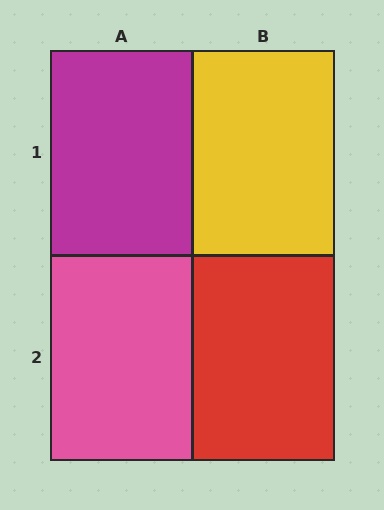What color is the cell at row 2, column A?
Pink.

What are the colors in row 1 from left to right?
Magenta, yellow.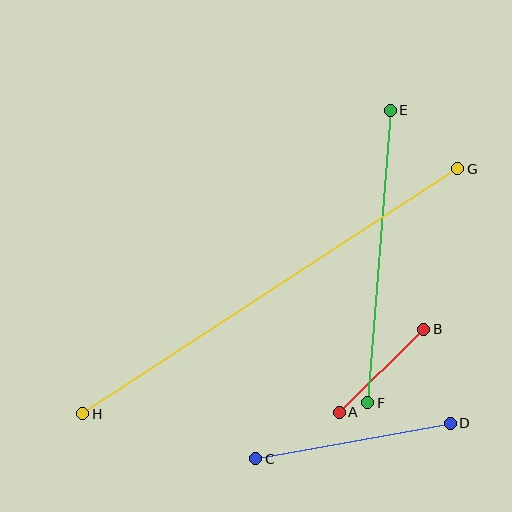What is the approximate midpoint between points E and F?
The midpoint is at approximately (379, 257) pixels.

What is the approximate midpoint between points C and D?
The midpoint is at approximately (353, 441) pixels.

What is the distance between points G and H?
The distance is approximately 448 pixels.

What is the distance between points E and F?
The distance is approximately 293 pixels.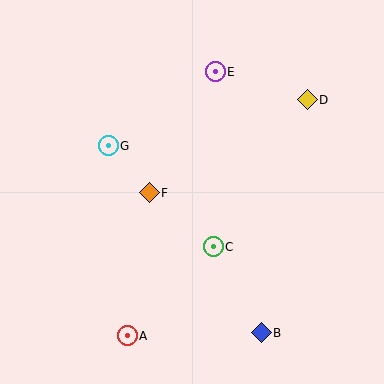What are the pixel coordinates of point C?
Point C is at (213, 247).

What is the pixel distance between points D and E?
The distance between D and E is 96 pixels.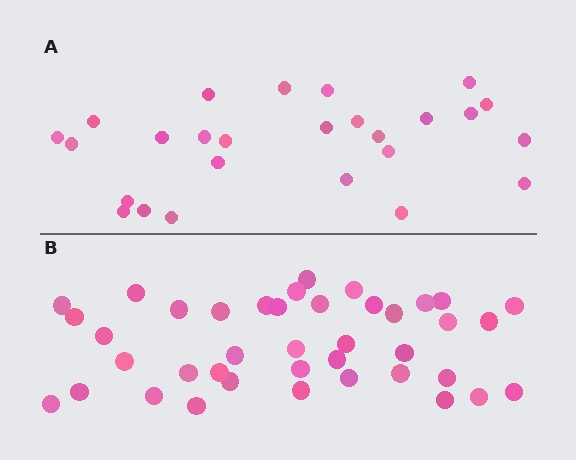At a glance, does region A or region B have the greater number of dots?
Region B (the bottom region) has more dots.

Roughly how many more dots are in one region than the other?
Region B has approximately 15 more dots than region A.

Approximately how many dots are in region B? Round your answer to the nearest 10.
About 40 dots.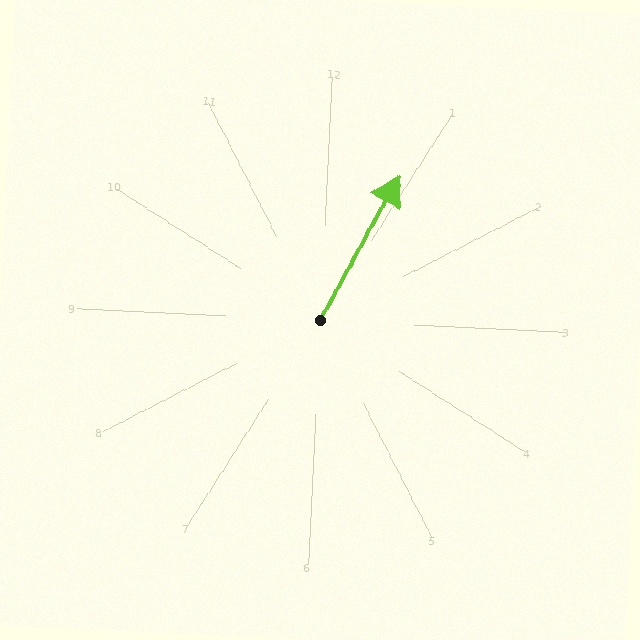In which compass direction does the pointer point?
Northeast.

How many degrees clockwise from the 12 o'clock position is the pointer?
Approximately 26 degrees.